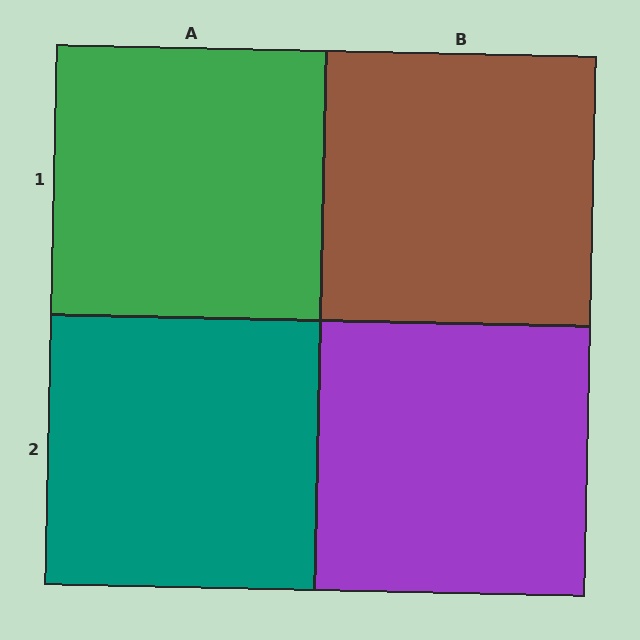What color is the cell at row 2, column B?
Purple.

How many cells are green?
1 cell is green.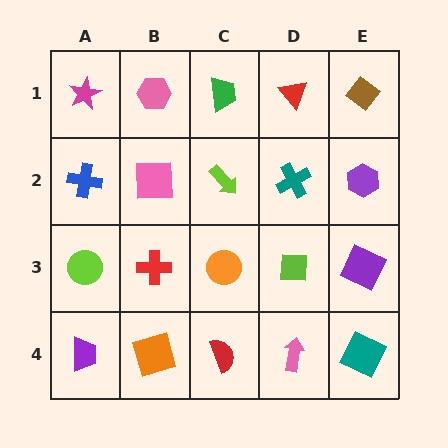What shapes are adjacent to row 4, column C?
An orange circle (row 3, column C), an orange square (row 4, column B), a pink arrow (row 4, column D).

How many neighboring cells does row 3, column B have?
4.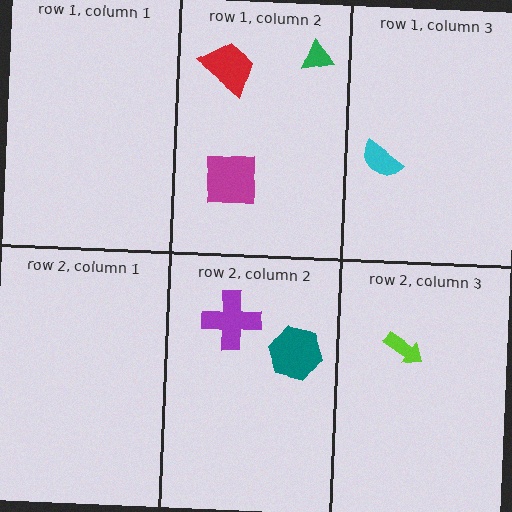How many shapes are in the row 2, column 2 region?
2.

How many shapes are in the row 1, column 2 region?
3.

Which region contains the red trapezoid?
The row 1, column 2 region.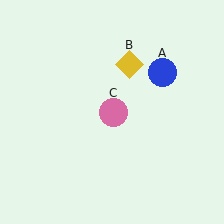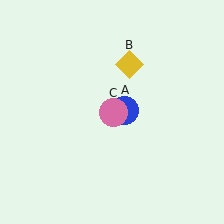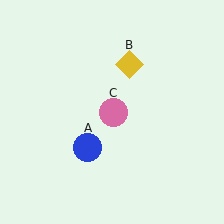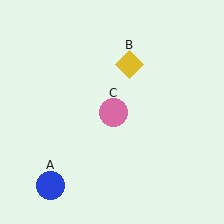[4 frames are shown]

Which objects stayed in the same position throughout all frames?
Yellow diamond (object B) and pink circle (object C) remained stationary.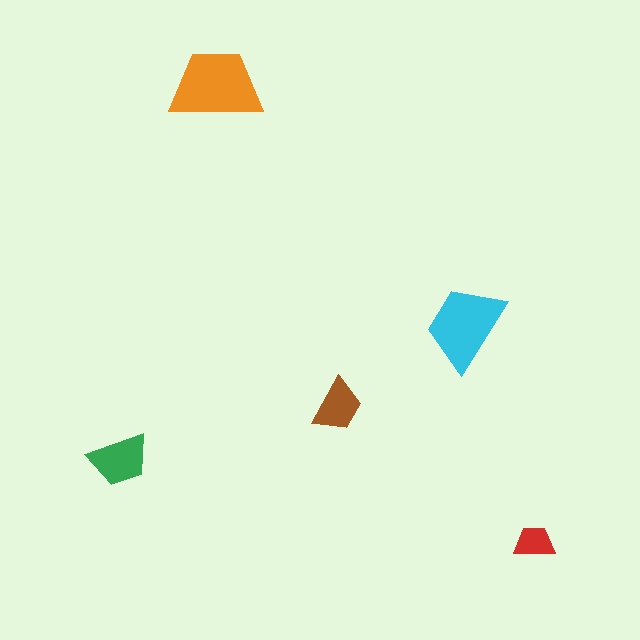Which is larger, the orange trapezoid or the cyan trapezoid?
The orange one.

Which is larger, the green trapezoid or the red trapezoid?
The green one.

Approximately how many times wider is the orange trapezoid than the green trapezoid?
About 1.5 times wider.